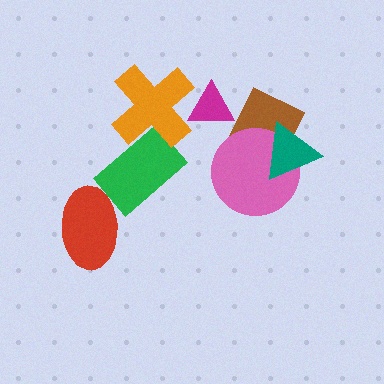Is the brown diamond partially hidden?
Yes, it is partially covered by another shape.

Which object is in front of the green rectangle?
The orange cross is in front of the green rectangle.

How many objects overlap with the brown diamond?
3 objects overlap with the brown diamond.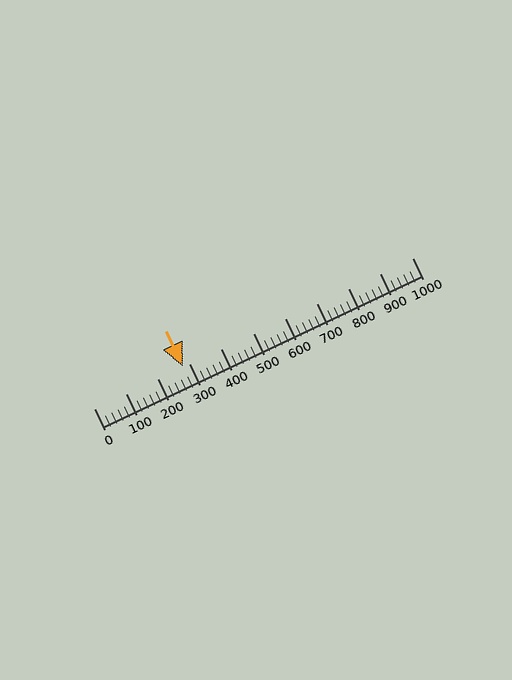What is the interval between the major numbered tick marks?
The major tick marks are spaced 100 units apart.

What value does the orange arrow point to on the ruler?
The orange arrow points to approximately 279.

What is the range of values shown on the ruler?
The ruler shows values from 0 to 1000.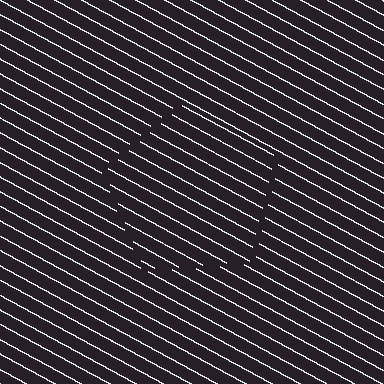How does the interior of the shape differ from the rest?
The interior of the shape contains the same grating, shifted by half a period — the contour is defined by the phase discontinuity where line-ends from the inner and outer gratings abut.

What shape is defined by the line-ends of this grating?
An illusory pentagon. The interior of the shape contains the same grating, shifted by half a period — the contour is defined by the phase discontinuity where line-ends from the inner and outer gratings abut.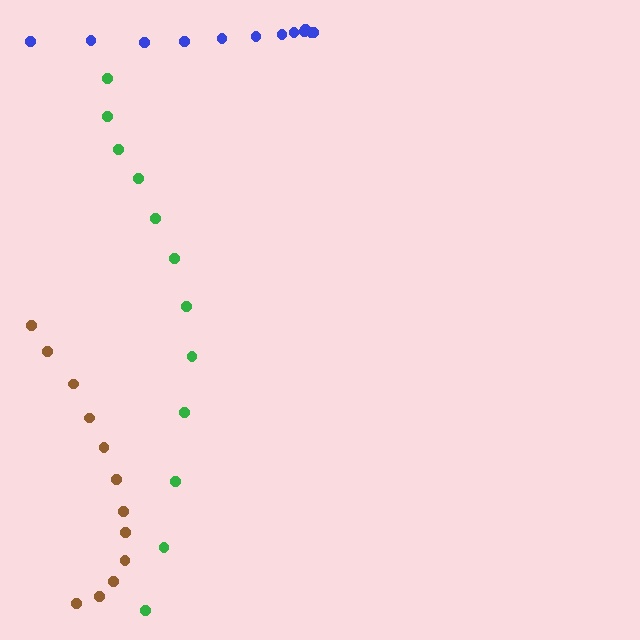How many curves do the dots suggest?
There are 3 distinct paths.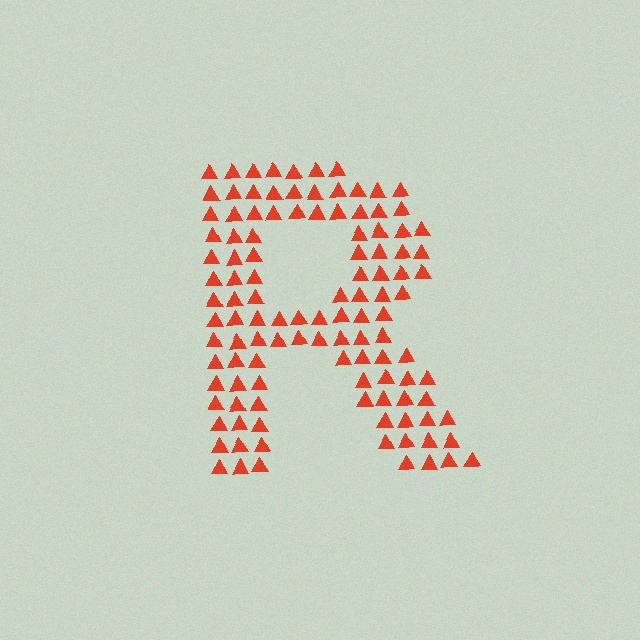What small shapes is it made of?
It is made of small triangles.